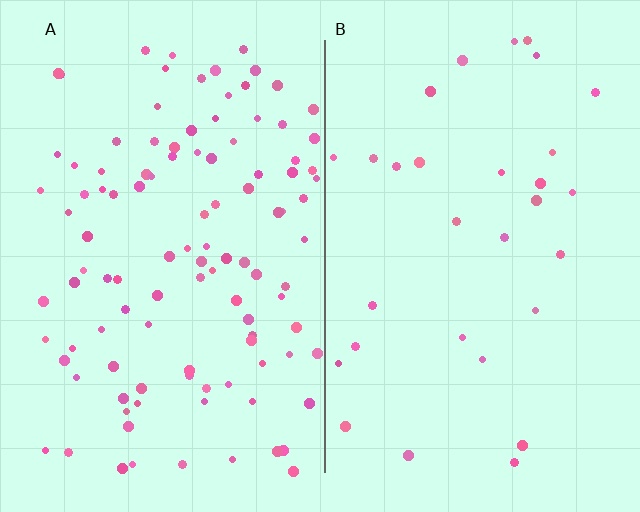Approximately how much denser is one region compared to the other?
Approximately 3.6× — region A over region B.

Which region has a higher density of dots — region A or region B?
A (the left).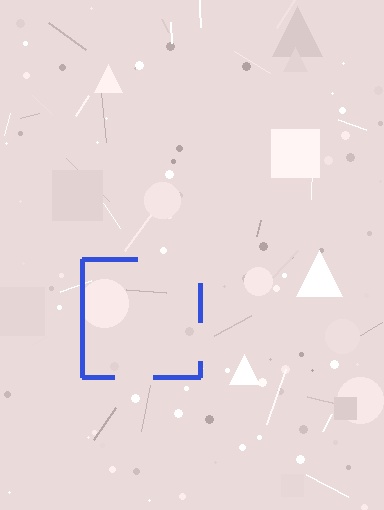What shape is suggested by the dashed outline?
The dashed outline suggests a square.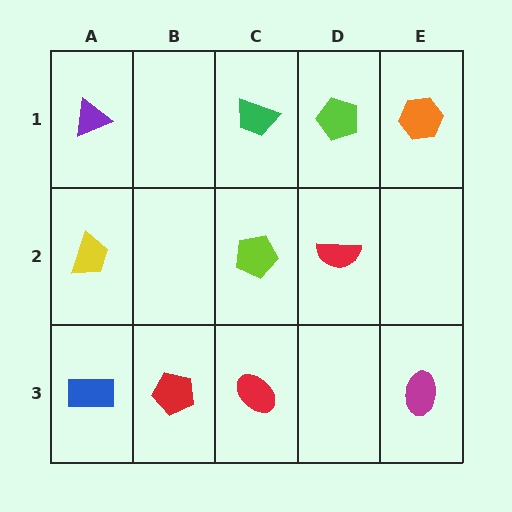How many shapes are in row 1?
4 shapes.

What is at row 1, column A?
A purple triangle.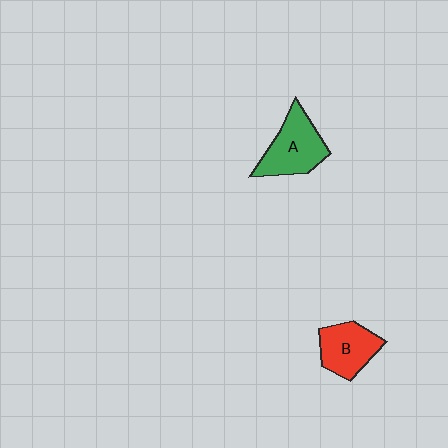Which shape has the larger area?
Shape A (green).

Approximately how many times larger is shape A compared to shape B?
Approximately 1.2 times.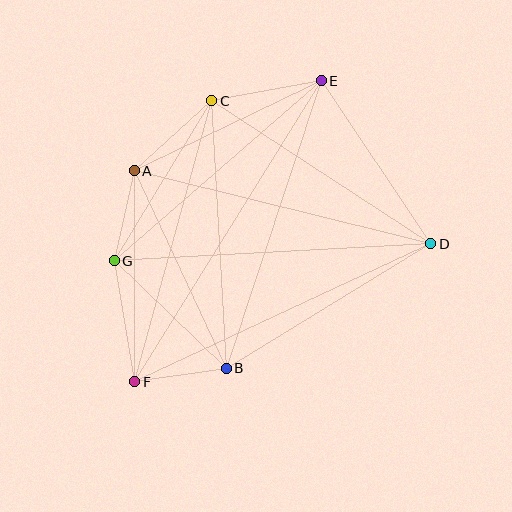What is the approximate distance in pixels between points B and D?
The distance between B and D is approximately 239 pixels.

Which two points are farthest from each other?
Points E and F are farthest from each other.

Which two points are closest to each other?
Points A and G are closest to each other.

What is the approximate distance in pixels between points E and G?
The distance between E and G is approximately 274 pixels.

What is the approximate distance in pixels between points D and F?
The distance between D and F is approximately 327 pixels.